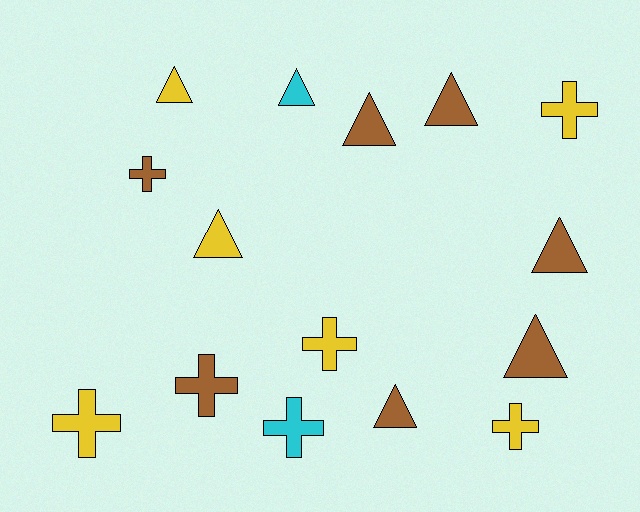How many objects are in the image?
There are 15 objects.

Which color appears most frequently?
Brown, with 7 objects.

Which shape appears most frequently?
Triangle, with 8 objects.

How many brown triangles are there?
There are 5 brown triangles.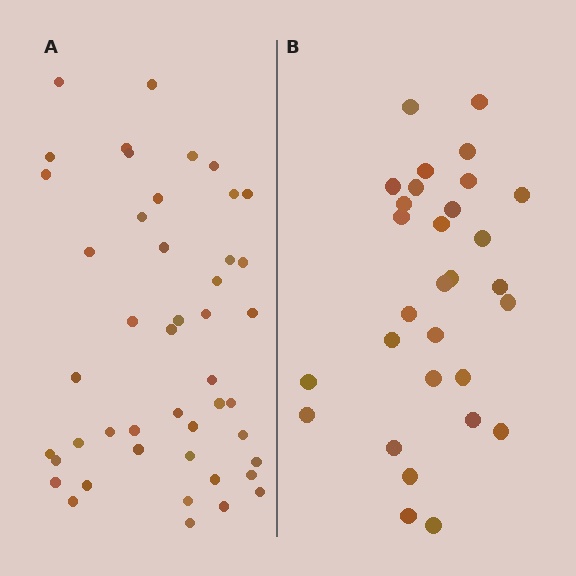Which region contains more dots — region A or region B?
Region A (the left region) has more dots.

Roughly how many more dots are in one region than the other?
Region A has approximately 15 more dots than region B.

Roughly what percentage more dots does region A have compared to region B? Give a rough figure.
About 55% more.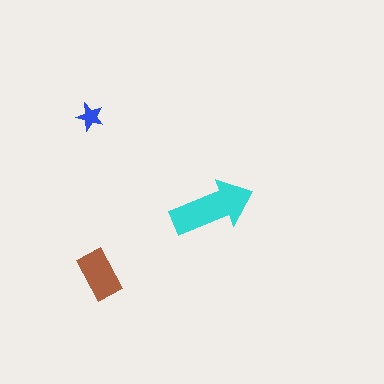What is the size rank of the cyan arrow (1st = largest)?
1st.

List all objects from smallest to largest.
The blue star, the brown rectangle, the cyan arrow.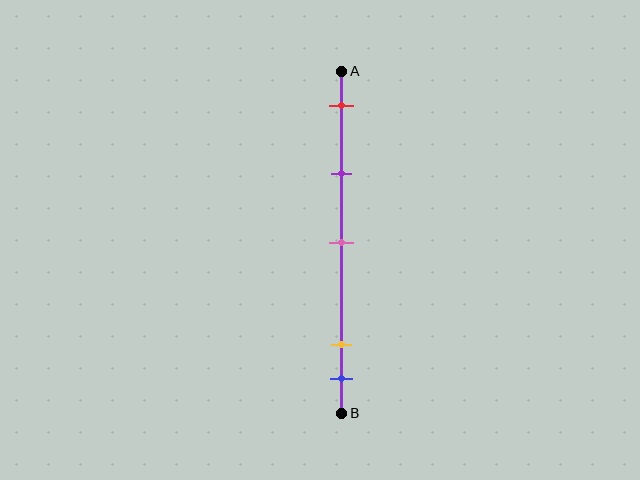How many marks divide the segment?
There are 5 marks dividing the segment.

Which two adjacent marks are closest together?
The yellow and blue marks are the closest adjacent pair.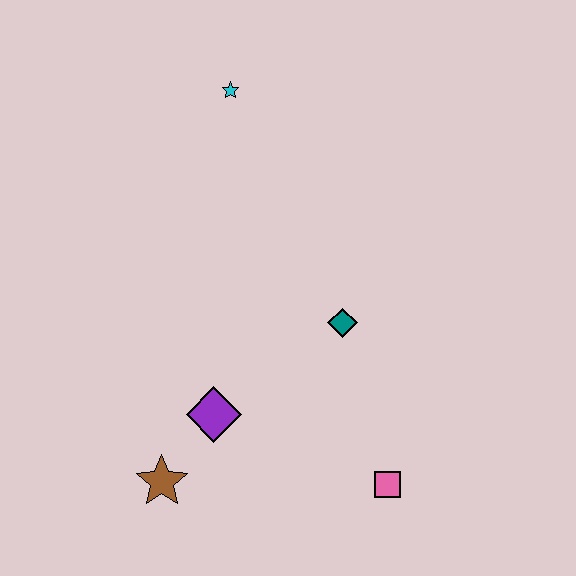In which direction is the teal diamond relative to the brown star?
The teal diamond is to the right of the brown star.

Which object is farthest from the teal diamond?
The cyan star is farthest from the teal diamond.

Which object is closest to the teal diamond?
The purple diamond is closest to the teal diamond.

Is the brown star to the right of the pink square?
No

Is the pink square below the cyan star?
Yes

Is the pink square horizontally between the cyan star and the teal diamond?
No